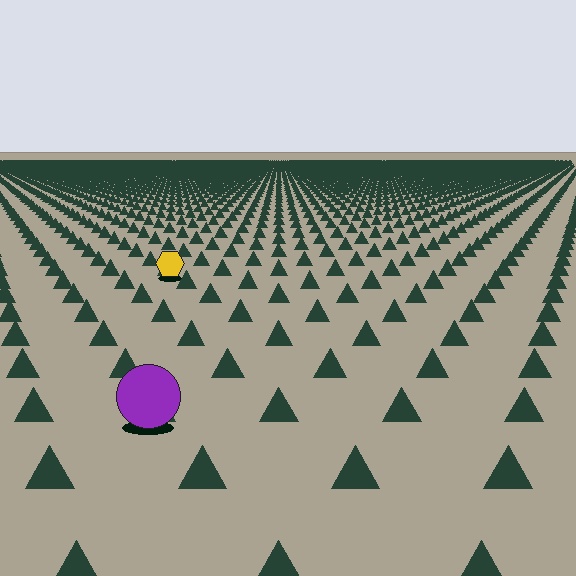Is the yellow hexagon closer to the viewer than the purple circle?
No. The purple circle is closer — you can tell from the texture gradient: the ground texture is coarser near it.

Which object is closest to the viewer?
The purple circle is closest. The texture marks near it are larger and more spread out.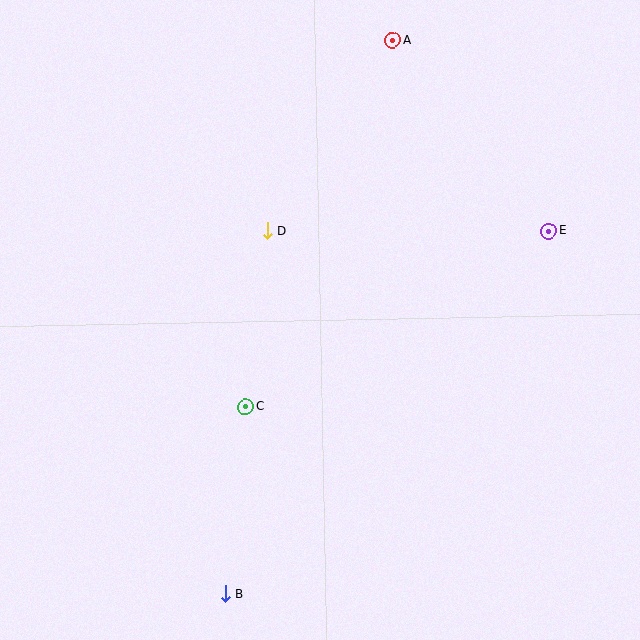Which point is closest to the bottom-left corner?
Point B is closest to the bottom-left corner.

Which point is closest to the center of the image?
Point D at (267, 231) is closest to the center.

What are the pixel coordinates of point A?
Point A is at (392, 40).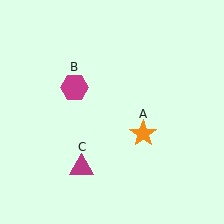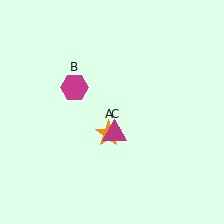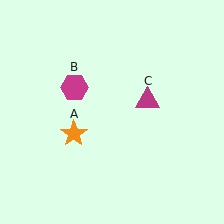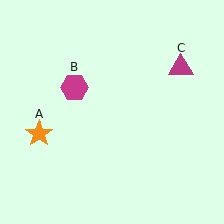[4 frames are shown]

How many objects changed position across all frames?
2 objects changed position: orange star (object A), magenta triangle (object C).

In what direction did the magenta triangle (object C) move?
The magenta triangle (object C) moved up and to the right.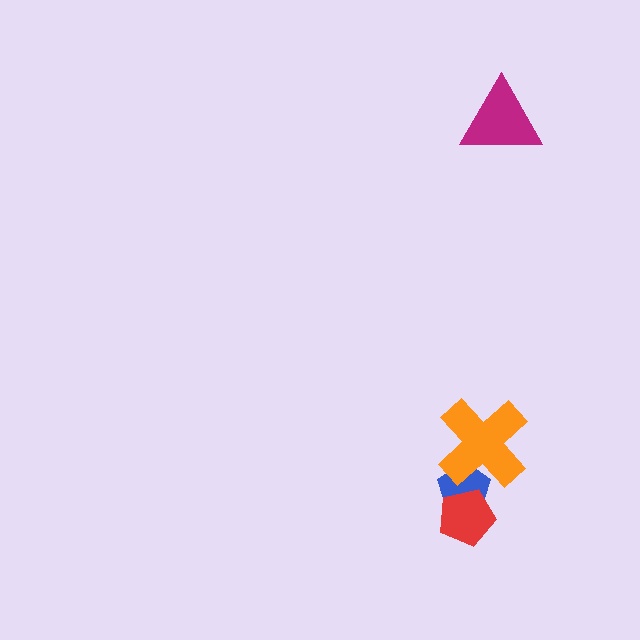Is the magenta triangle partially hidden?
No, no other shape covers it.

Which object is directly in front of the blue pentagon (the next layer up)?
The red pentagon is directly in front of the blue pentagon.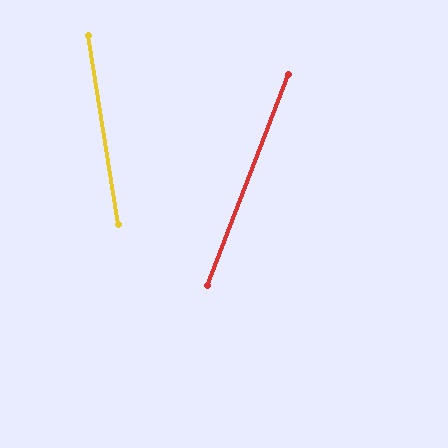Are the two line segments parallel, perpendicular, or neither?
Neither parallel nor perpendicular — they differ by about 30°.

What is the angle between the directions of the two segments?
Approximately 30 degrees.